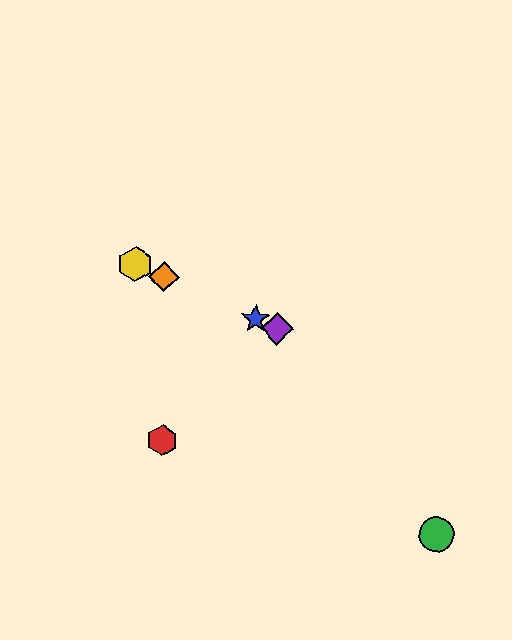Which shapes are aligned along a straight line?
The blue star, the yellow hexagon, the purple diamond, the orange diamond are aligned along a straight line.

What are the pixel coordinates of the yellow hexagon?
The yellow hexagon is at (135, 264).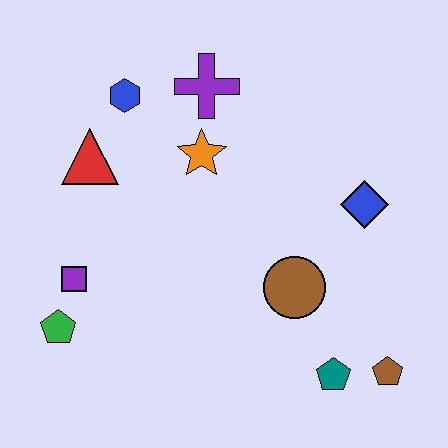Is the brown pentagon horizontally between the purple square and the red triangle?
No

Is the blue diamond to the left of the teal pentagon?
No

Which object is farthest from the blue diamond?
The green pentagon is farthest from the blue diamond.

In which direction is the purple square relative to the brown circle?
The purple square is to the left of the brown circle.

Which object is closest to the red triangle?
The blue hexagon is closest to the red triangle.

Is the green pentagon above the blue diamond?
No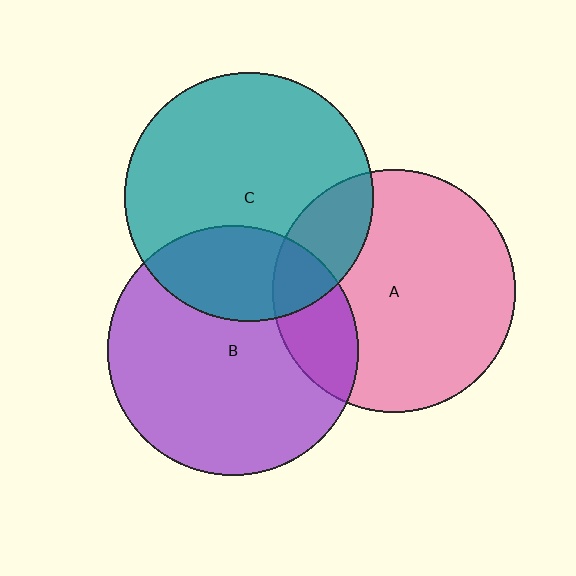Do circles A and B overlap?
Yes.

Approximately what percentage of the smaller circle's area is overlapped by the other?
Approximately 20%.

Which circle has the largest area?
Circle B (purple).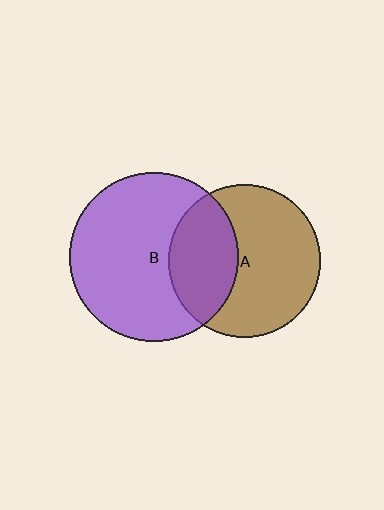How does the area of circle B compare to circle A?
Approximately 1.2 times.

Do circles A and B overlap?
Yes.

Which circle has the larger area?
Circle B (purple).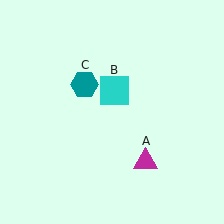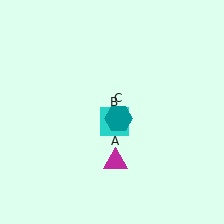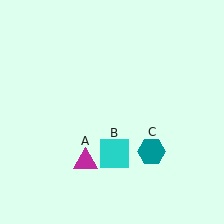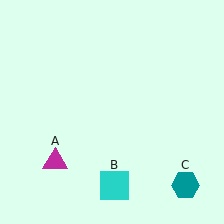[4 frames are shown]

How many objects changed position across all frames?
3 objects changed position: magenta triangle (object A), cyan square (object B), teal hexagon (object C).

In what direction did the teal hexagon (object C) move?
The teal hexagon (object C) moved down and to the right.